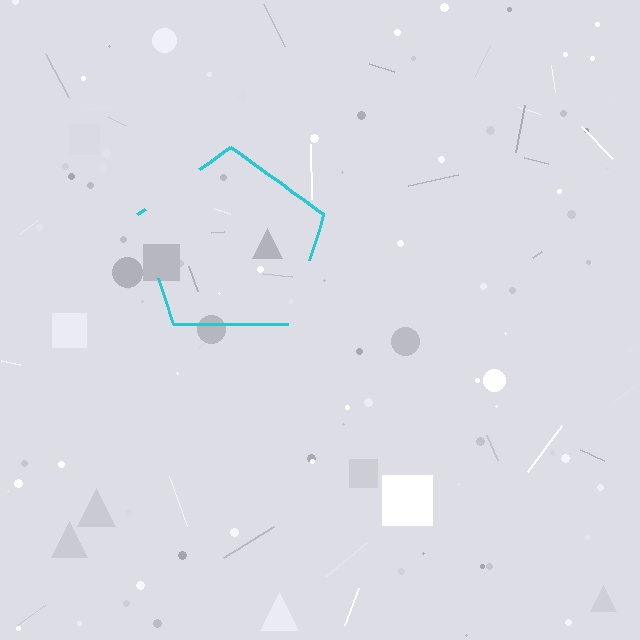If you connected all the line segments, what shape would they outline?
They would outline a pentagon.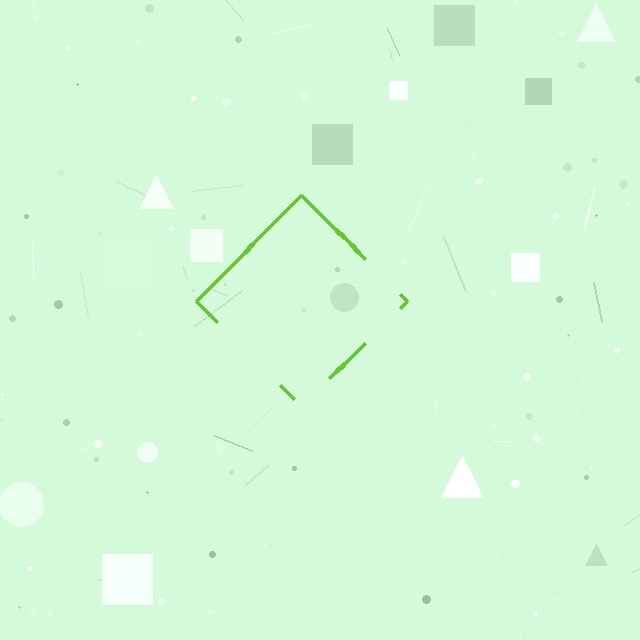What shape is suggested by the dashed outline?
The dashed outline suggests a diamond.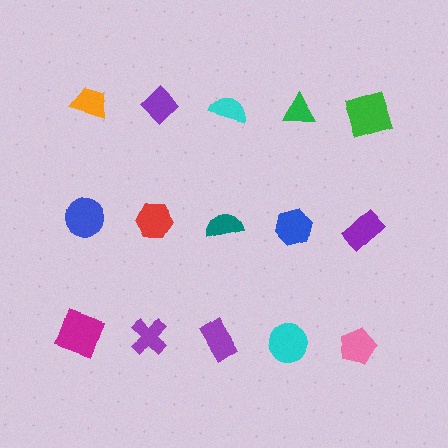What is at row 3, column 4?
A cyan circle.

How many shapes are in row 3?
5 shapes.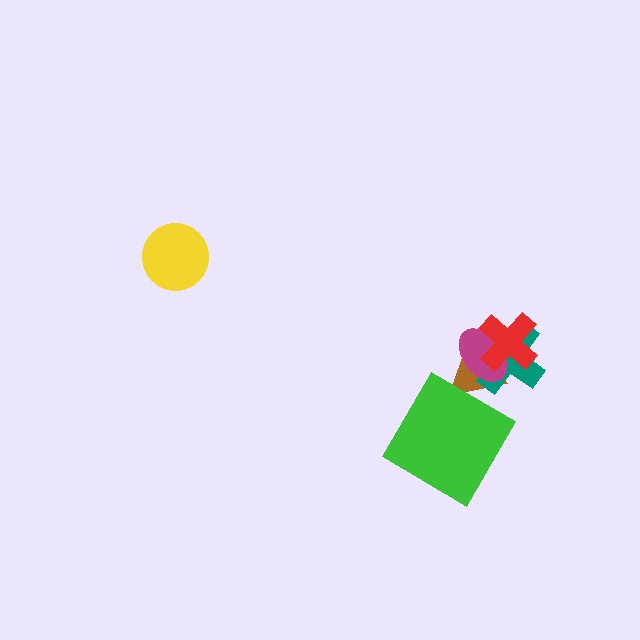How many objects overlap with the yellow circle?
0 objects overlap with the yellow circle.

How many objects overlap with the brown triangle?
4 objects overlap with the brown triangle.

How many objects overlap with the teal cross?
3 objects overlap with the teal cross.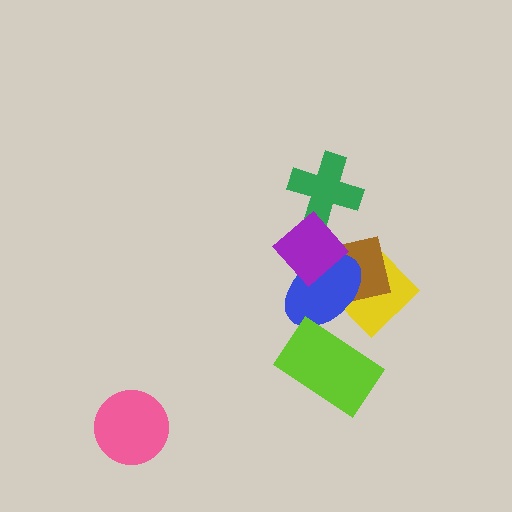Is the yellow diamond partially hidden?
Yes, it is partially covered by another shape.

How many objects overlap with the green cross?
1 object overlaps with the green cross.